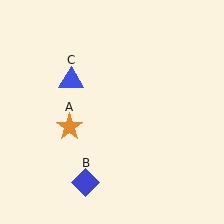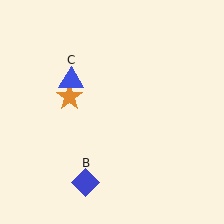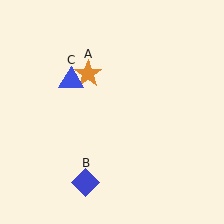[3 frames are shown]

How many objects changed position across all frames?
1 object changed position: orange star (object A).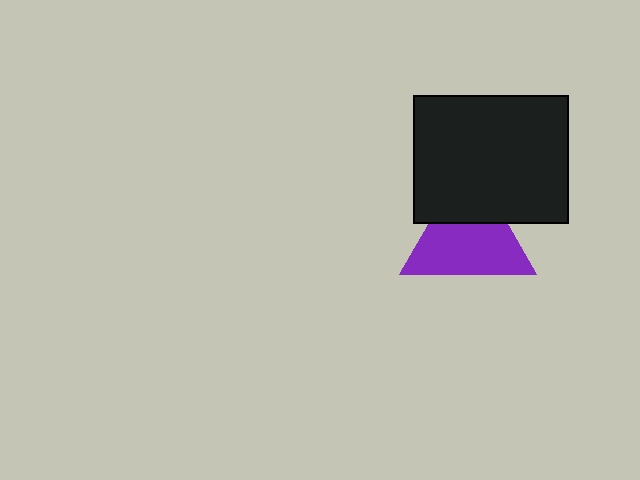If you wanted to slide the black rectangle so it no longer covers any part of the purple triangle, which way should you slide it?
Slide it up — that is the most direct way to separate the two shapes.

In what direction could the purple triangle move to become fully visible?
The purple triangle could move down. That would shift it out from behind the black rectangle entirely.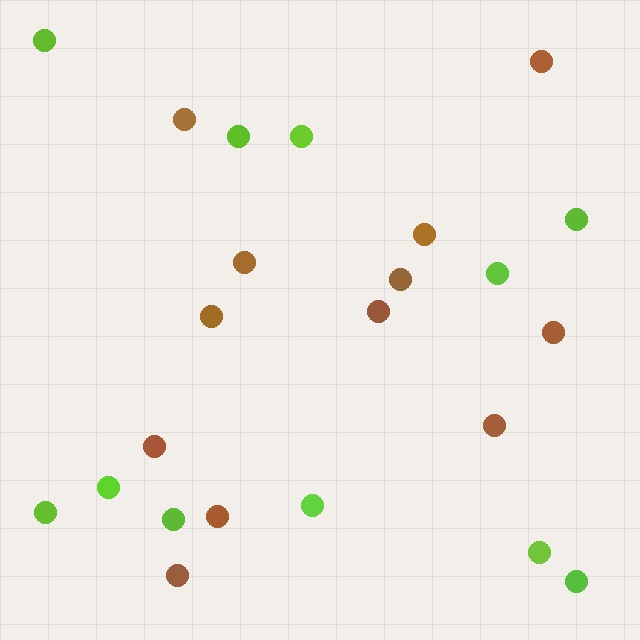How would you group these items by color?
There are 2 groups: one group of brown circles (12) and one group of lime circles (11).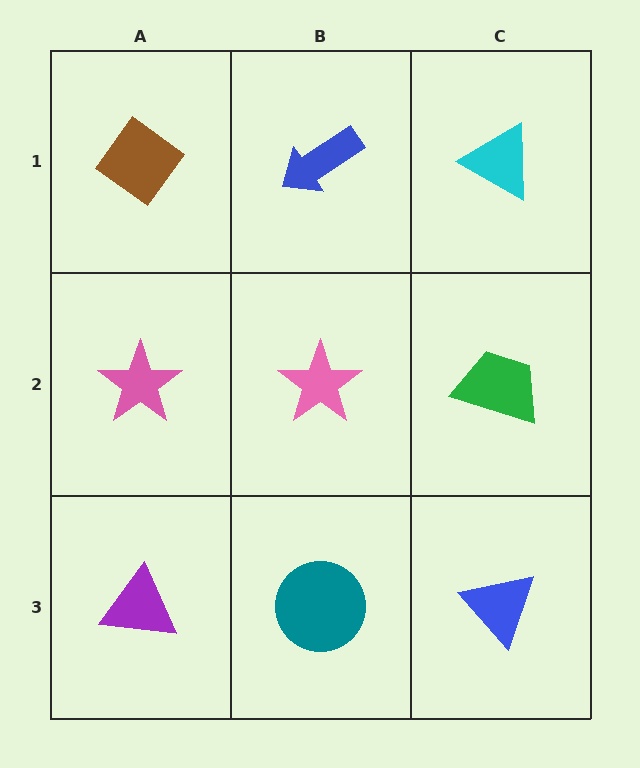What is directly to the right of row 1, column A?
A blue arrow.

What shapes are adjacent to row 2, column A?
A brown diamond (row 1, column A), a purple triangle (row 3, column A), a pink star (row 2, column B).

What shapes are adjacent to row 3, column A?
A pink star (row 2, column A), a teal circle (row 3, column B).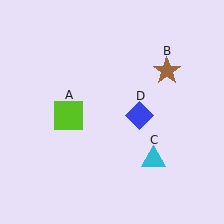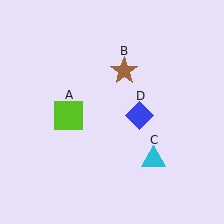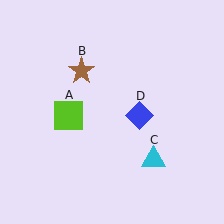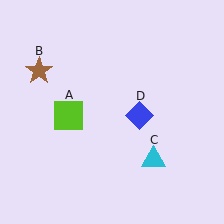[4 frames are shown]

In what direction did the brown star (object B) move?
The brown star (object B) moved left.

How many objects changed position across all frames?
1 object changed position: brown star (object B).